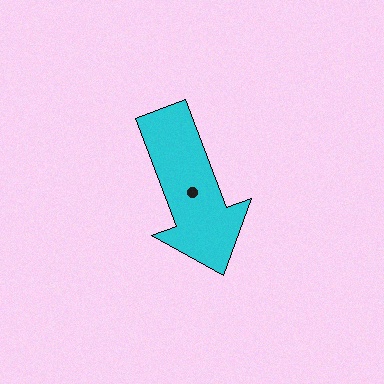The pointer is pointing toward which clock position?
Roughly 5 o'clock.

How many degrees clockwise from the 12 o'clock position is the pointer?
Approximately 159 degrees.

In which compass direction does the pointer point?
South.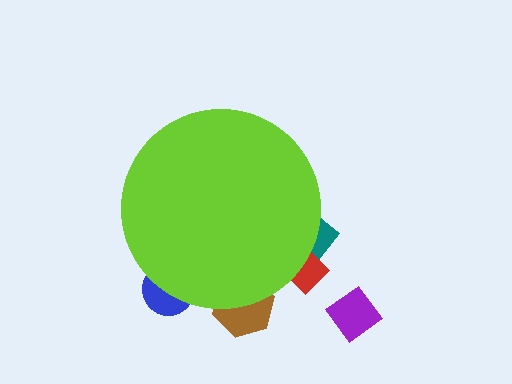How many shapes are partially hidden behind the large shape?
4 shapes are partially hidden.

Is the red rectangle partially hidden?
Yes, the red rectangle is partially hidden behind the lime circle.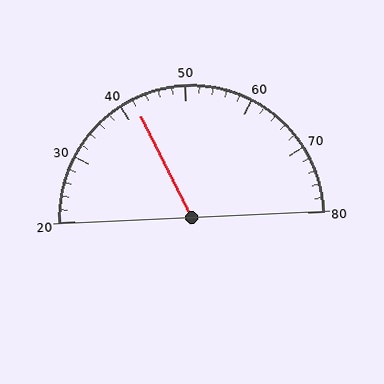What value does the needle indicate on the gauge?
The needle indicates approximately 42.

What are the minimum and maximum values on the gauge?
The gauge ranges from 20 to 80.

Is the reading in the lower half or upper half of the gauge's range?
The reading is in the lower half of the range (20 to 80).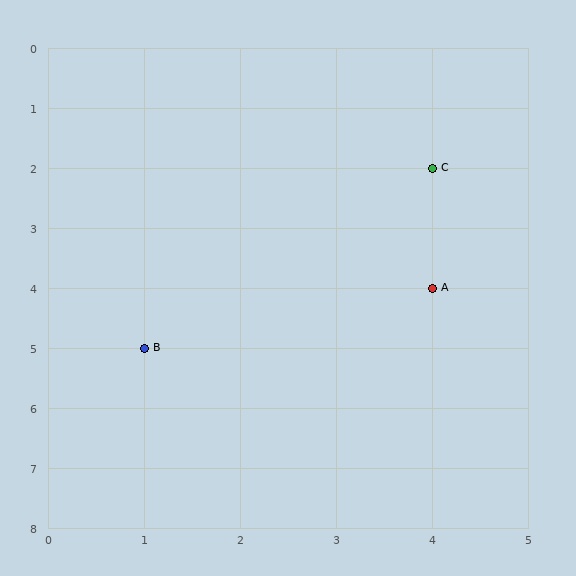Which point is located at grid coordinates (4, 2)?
Point C is at (4, 2).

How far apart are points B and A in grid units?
Points B and A are 3 columns and 1 row apart (about 3.2 grid units diagonally).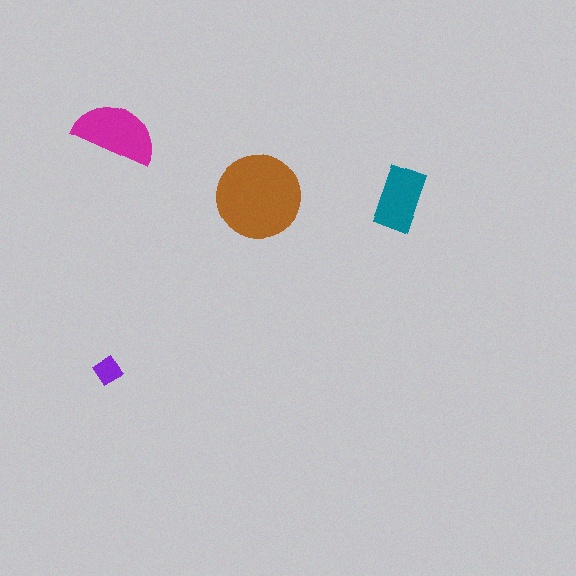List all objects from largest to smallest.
The brown circle, the magenta semicircle, the teal rectangle, the purple diamond.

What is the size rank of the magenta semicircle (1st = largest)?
2nd.